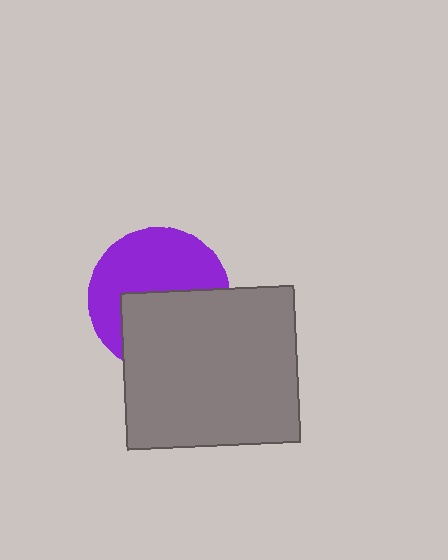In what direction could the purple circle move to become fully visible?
The purple circle could move up. That would shift it out from behind the gray rectangle entirely.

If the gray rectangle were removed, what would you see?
You would see the complete purple circle.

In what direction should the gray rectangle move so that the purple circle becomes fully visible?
The gray rectangle should move down. That is the shortest direction to clear the overlap and leave the purple circle fully visible.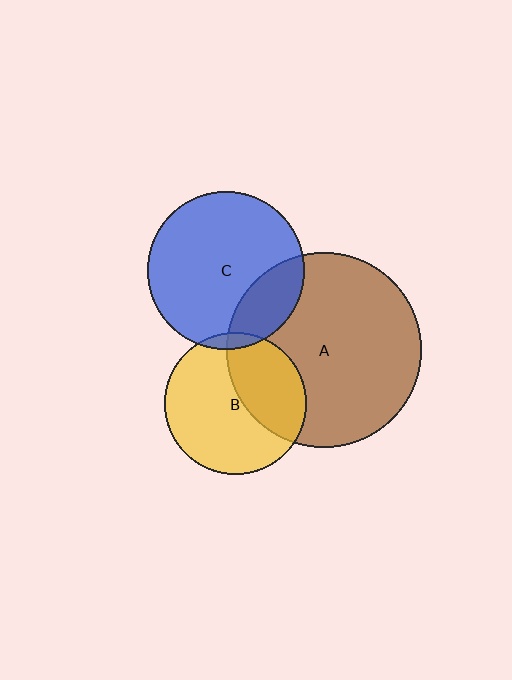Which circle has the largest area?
Circle A (brown).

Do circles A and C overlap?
Yes.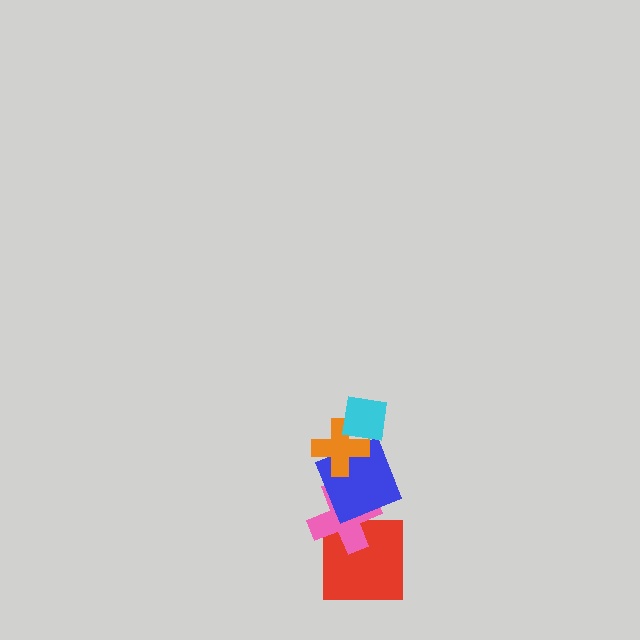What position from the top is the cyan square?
The cyan square is 1st from the top.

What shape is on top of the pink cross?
The blue square is on top of the pink cross.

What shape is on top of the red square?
The pink cross is on top of the red square.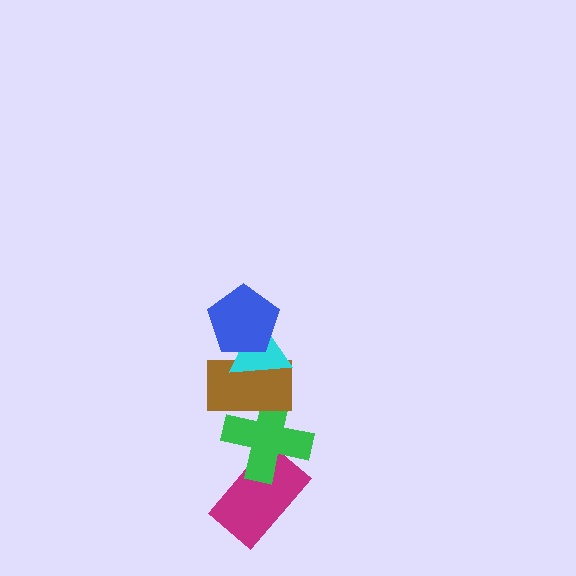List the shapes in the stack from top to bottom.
From top to bottom: the blue pentagon, the cyan triangle, the brown rectangle, the green cross, the magenta rectangle.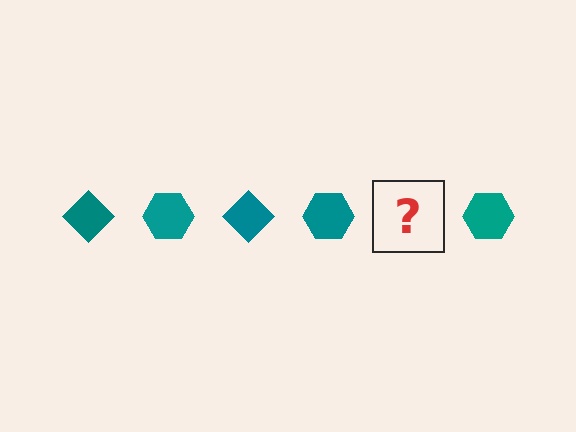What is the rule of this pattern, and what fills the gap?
The rule is that the pattern cycles through diamond, hexagon shapes in teal. The gap should be filled with a teal diamond.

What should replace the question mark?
The question mark should be replaced with a teal diamond.